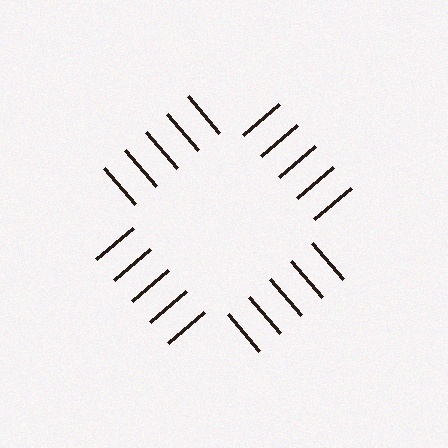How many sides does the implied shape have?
4 sides — the line-ends trace a square.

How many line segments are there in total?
20 — 5 along each of the 4 edges.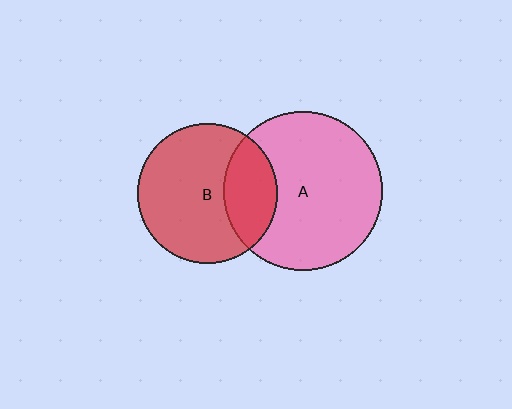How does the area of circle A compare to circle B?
Approximately 1.3 times.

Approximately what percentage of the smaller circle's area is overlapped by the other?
Approximately 30%.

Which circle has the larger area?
Circle A (pink).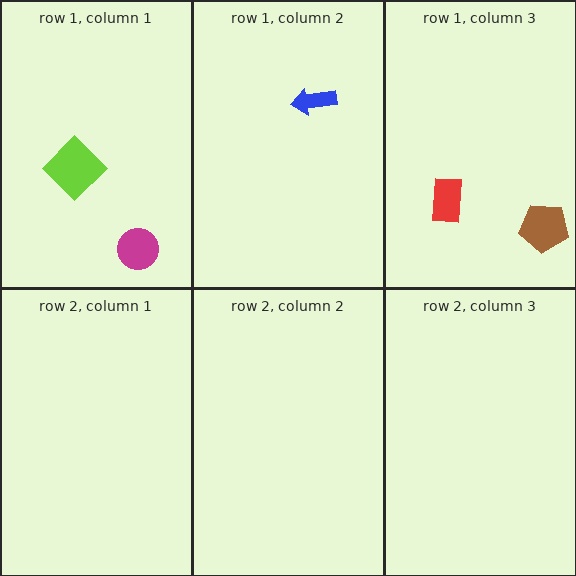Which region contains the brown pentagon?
The row 1, column 3 region.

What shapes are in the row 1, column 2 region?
The blue arrow.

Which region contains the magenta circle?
The row 1, column 1 region.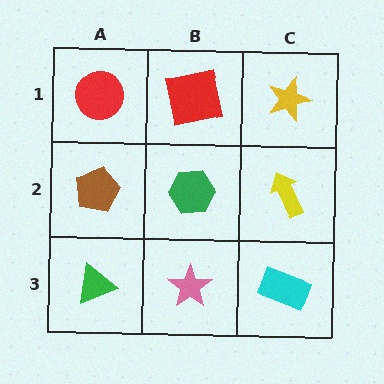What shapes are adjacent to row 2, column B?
A red square (row 1, column B), a pink star (row 3, column B), a brown pentagon (row 2, column A), a yellow arrow (row 2, column C).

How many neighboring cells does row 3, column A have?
2.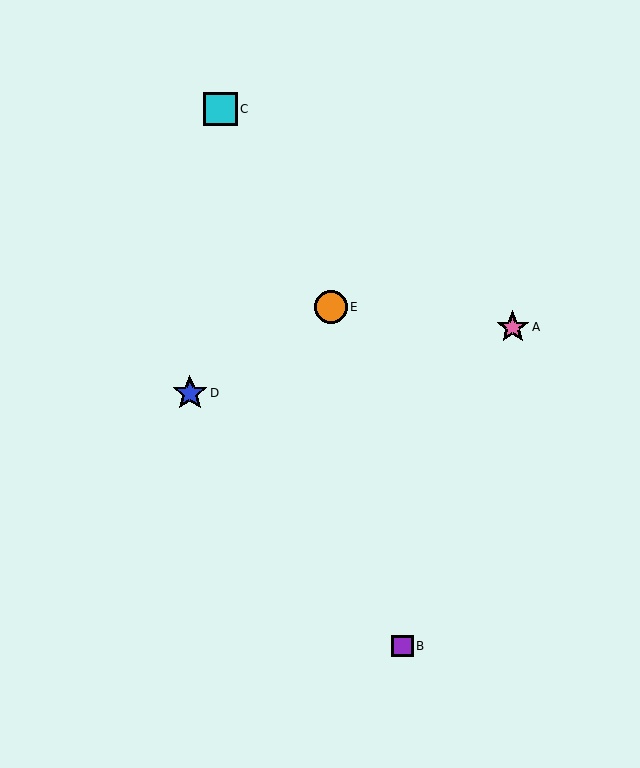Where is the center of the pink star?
The center of the pink star is at (513, 327).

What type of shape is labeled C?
Shape C is a cyan square.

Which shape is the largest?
The blue star (labeled D) is the largest.